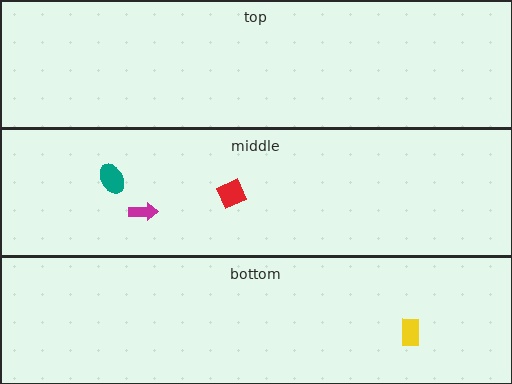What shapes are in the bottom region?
The yellow rectangle.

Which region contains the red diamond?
The middle region.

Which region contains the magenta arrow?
The middle region.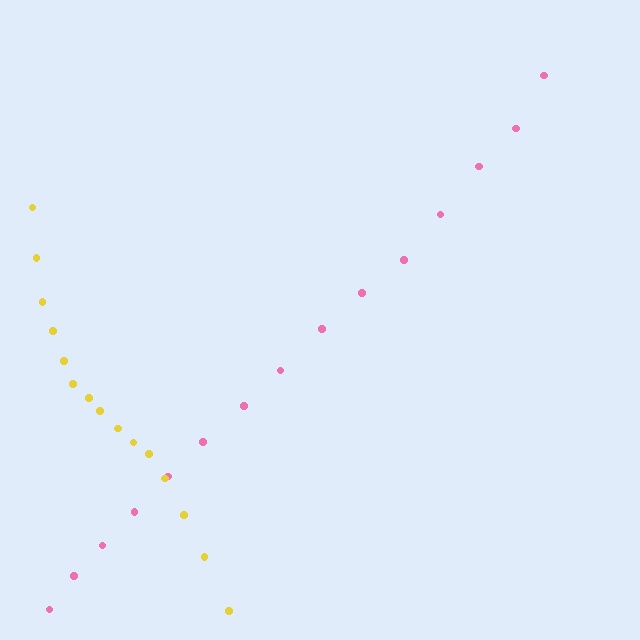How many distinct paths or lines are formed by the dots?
There are 2 distinct paths.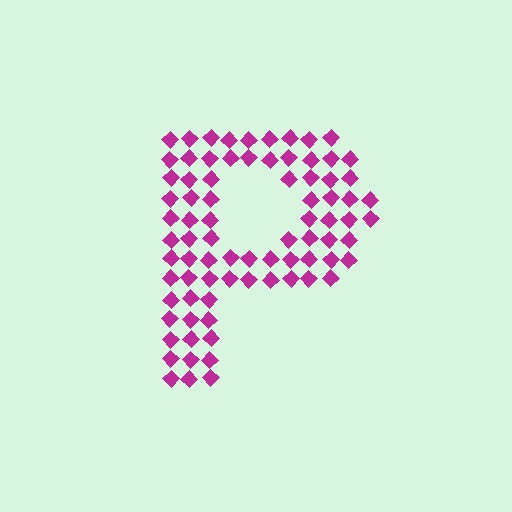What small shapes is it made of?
It is made of small diamonds.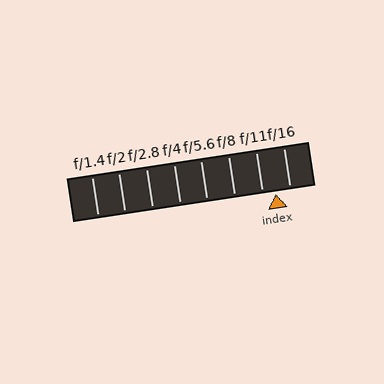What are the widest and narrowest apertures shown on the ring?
The widest aperture shown is f/1.4 and the narrowest is f/16.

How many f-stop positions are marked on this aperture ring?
There are 8 f-stop positions marked.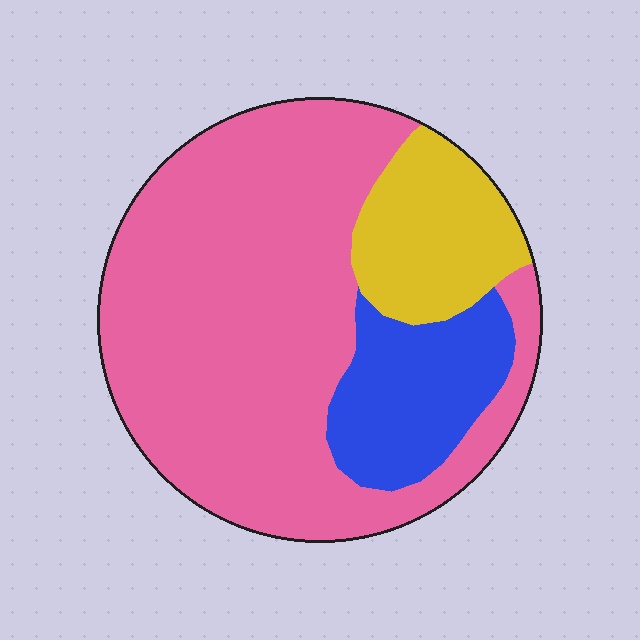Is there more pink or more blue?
Pink.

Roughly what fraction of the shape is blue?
Blue covers around 15% of the shape.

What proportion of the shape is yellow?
Yellow covers 15% of the shape.